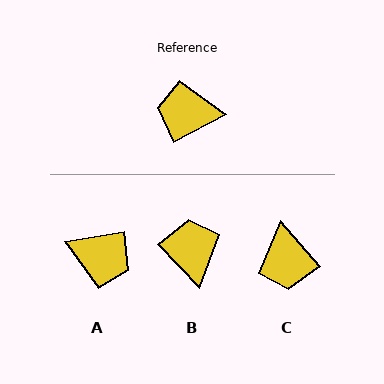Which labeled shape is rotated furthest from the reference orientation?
A, about 162 degrees away.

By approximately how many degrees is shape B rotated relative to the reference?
Approximately 75 degrees clockwise.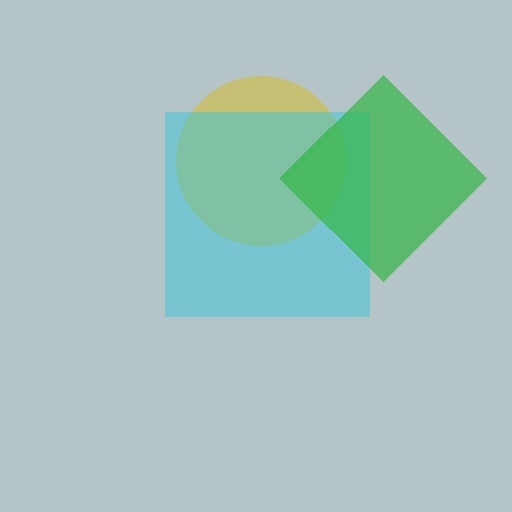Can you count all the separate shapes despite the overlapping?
Yes, there are 3 separate shapes.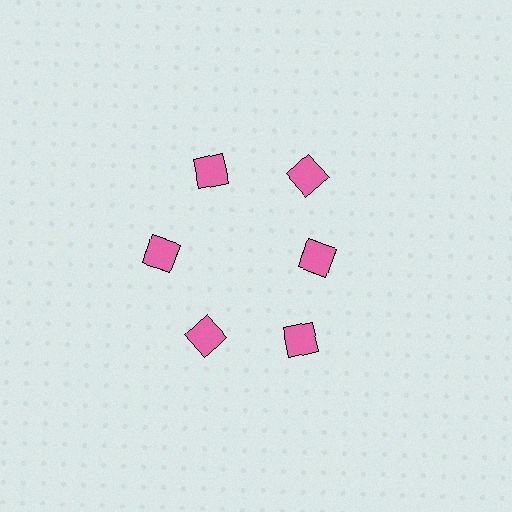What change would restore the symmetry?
The symmetry would be restored by moving it outward, back onto the ring so that all 6 diamonds sit at equal angles and equal distance from the center.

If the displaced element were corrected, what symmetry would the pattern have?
It would have 6-fold rotational symmetry — the pattern would map onto itself every 60 degrees.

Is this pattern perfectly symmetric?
No. The 6 pink diamonds are arranged in a ring, but one element near the 3 o'clock position is pulled inward toward the center, breaking the 6-fold rotational symmetry.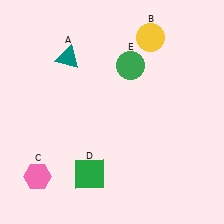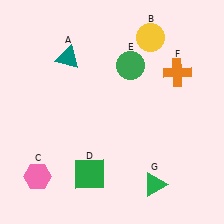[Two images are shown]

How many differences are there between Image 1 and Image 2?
There are 2 differences between the two images.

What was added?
An orange cross (F), a green triangle (G) were added in Image 2.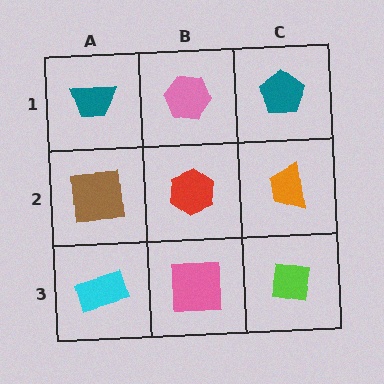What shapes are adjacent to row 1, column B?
A red hexagon (row 2, column B), a teal trapezoid (row 1, column A), a teal pentagon (row 1, column C).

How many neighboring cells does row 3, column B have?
3.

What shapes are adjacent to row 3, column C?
An orange trapezoid (row 2, column C), a pink square (row 3, column B).